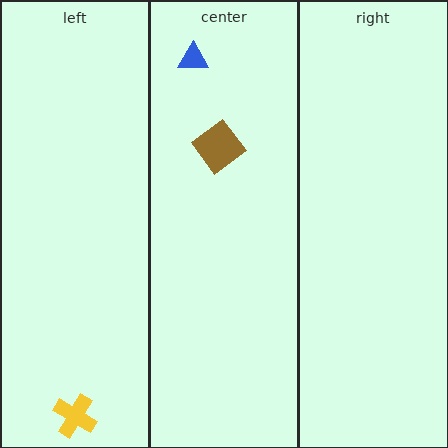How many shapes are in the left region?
1.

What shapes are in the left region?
The yellow cross.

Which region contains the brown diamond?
The center region.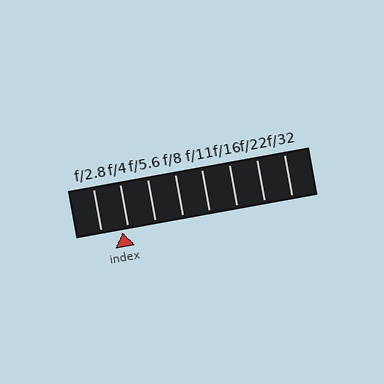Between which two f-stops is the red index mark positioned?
The index mark is between f/2.8 and f/4.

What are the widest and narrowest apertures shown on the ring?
The widest aperture shown is f/2.8 and the narrowest is f/32.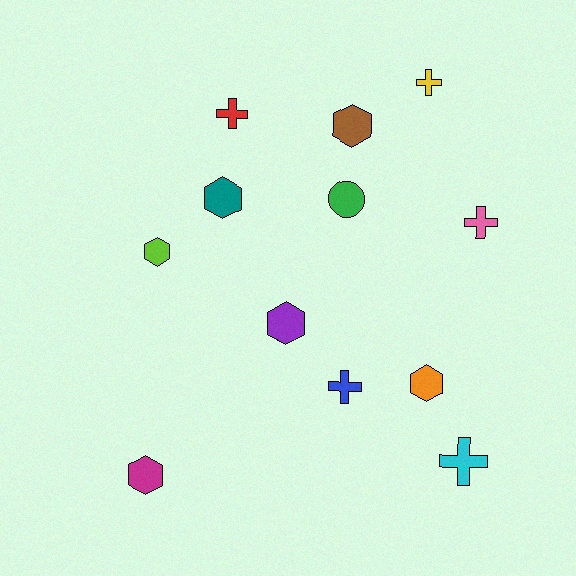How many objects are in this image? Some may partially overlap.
There are 12 objects.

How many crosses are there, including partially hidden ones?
There are 5 crosses.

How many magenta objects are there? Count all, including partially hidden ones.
There is 1 magenta object.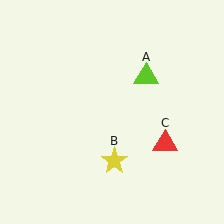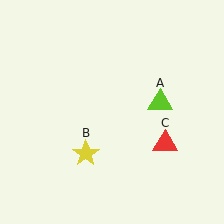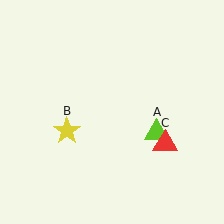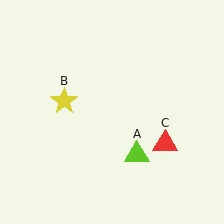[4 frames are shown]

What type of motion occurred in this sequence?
The lime triangle (object A), yellow star (object B) rotated clockwise around the center of the scene.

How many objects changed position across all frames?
2 objects changed position: lime triangle (object A), yellow star (object B).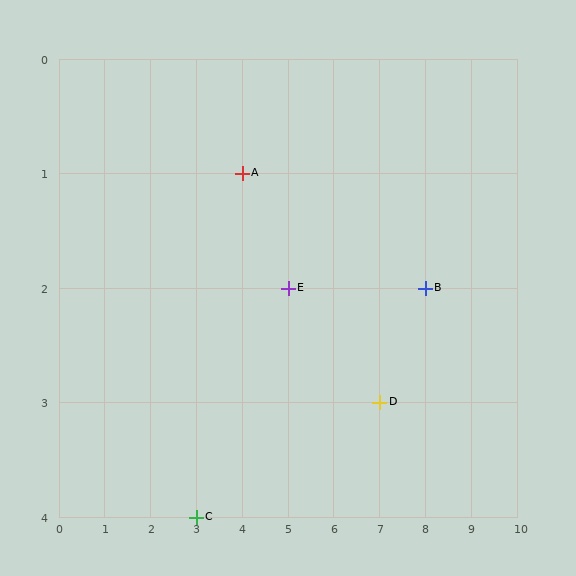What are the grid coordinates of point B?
Point B is at grid coordinates (8, 2).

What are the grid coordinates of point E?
Point E is at grid coordinates (5, 2).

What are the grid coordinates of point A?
Point A is at grid coordinates (4, 1).